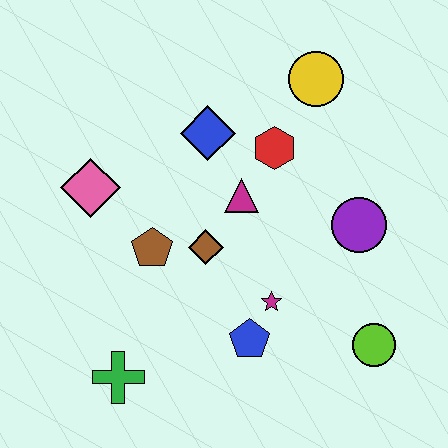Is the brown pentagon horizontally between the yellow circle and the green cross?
Yes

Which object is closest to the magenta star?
The blue pentagon is closest to the magenta star.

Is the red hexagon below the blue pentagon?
No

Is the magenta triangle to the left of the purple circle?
Yes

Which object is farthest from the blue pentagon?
The yellow circle is farthest from the blue pentagon.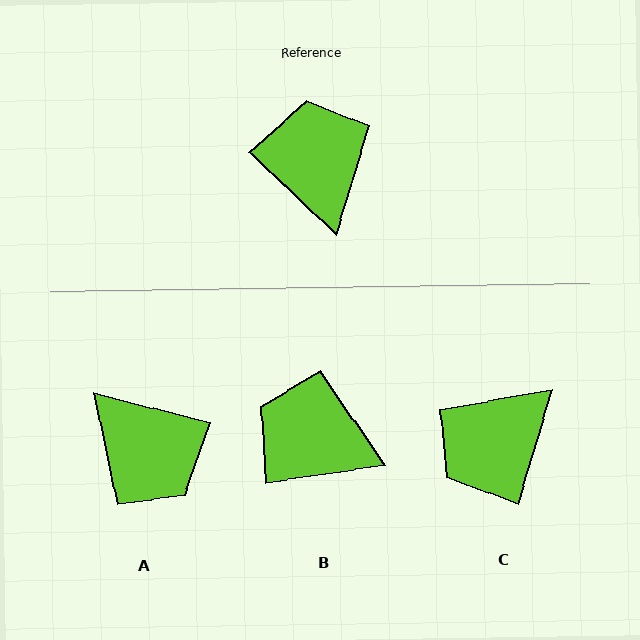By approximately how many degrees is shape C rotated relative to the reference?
Approximately 117 degrees counter-clockwise.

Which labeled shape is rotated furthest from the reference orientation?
A, about 151 degrees away.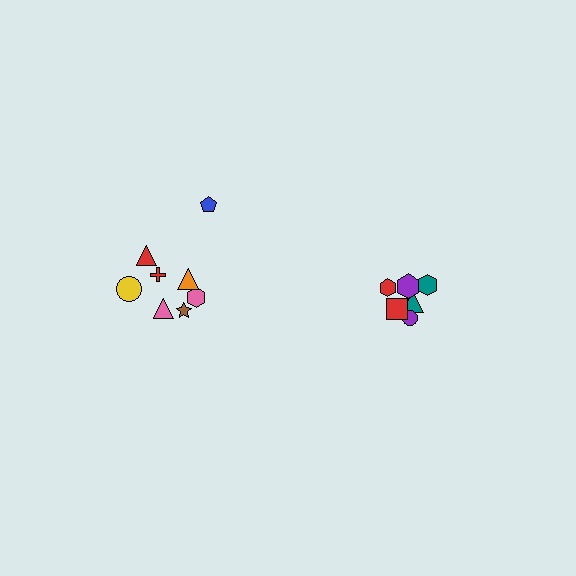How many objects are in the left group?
There are 8 objects.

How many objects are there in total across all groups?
There are 14 objects.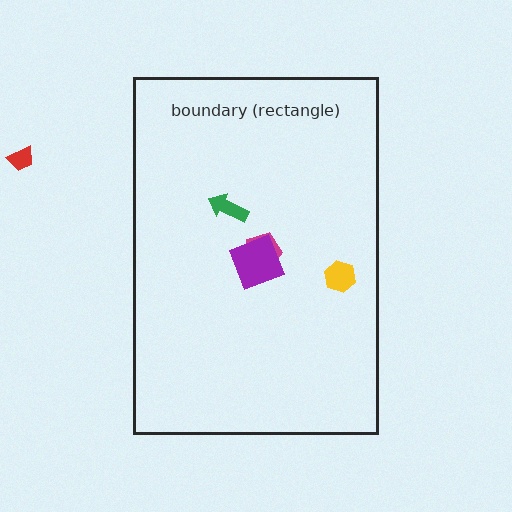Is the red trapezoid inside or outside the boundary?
Outside.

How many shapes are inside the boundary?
4 inside, 1 outside.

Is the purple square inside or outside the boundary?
Inside.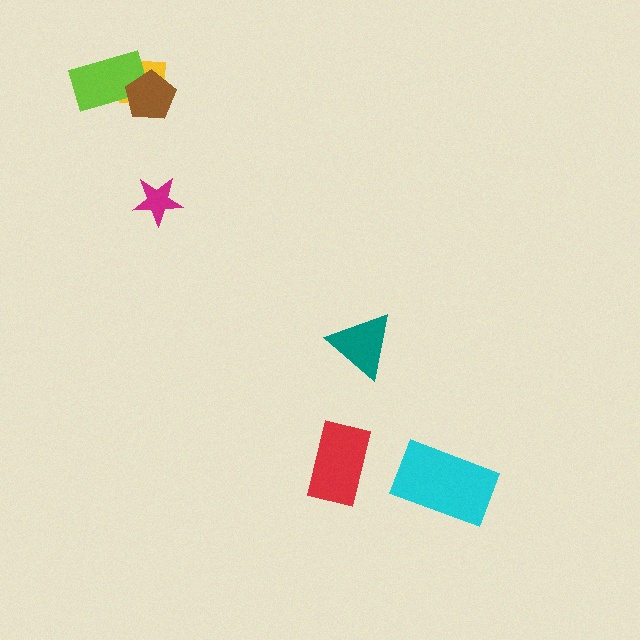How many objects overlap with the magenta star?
0 objects overlap with the magenta star.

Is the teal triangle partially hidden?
No, no other shape covers it.